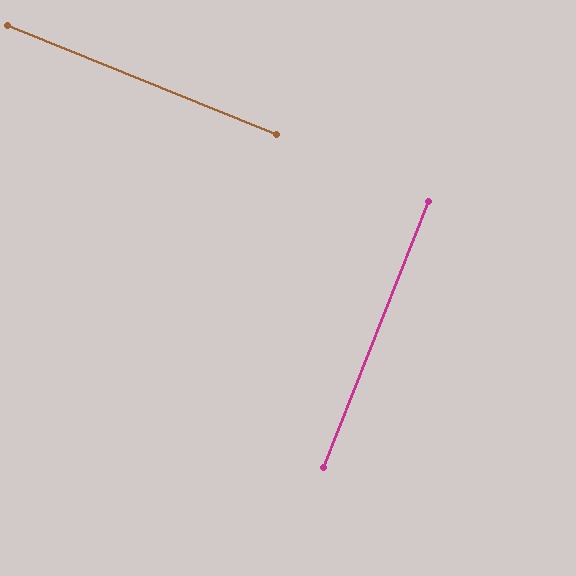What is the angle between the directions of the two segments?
Approximately 89 degrees.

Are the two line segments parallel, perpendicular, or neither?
Perpendicular — they meet at approximately 89°.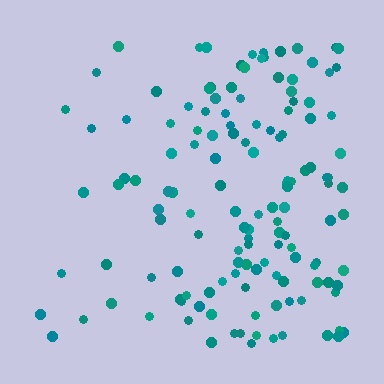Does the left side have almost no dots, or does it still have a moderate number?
Still a moderate number, just noticeably fewer than the right.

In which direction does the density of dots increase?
From left to right, with the right side densest.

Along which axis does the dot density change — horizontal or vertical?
Horizontal.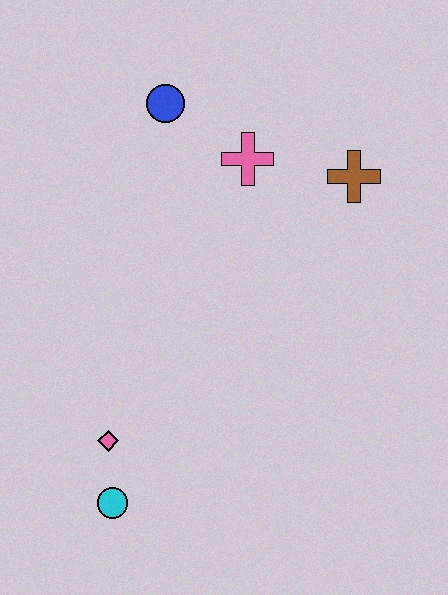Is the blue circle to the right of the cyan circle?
Yes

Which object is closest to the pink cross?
The blue circle is closest to the pink cross.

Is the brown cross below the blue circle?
Yes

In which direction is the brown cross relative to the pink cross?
The brown cross is to the right of the pink cross.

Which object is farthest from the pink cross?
The cyan circle is farthest from the pink cross.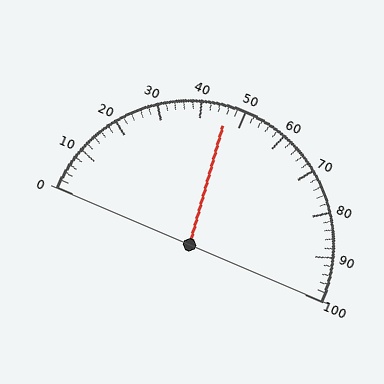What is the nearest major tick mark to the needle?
The nearest major tick mark is 50.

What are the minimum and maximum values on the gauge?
The gauge ranges from 0 to 100.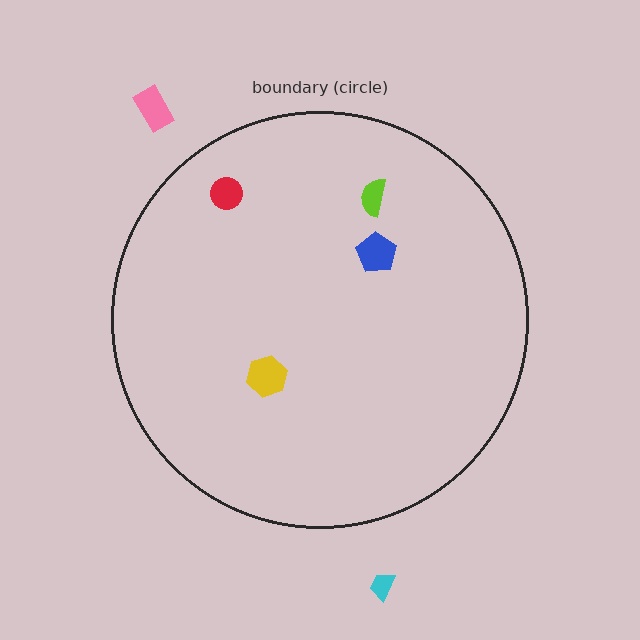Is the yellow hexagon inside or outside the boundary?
Inside.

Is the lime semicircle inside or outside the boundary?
Inside.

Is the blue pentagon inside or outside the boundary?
Inside.